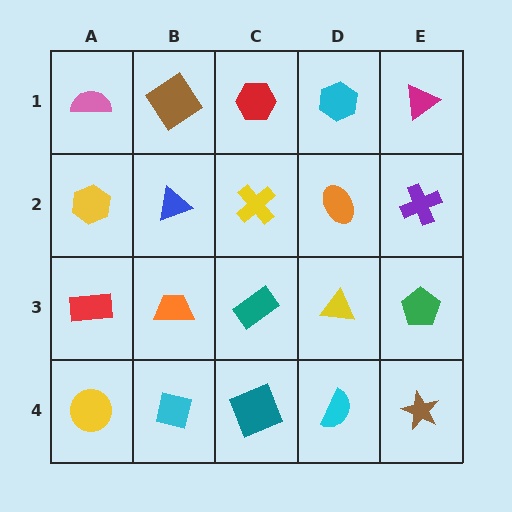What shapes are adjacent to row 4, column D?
A yellow triangle (row 3, column D), a teal square (row 4, column C), a brown star (row 4, column E).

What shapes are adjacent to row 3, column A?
A yellow hexagon (row 2, column A), a yellow circle (row 4, column A), an orange trapezoid (row 3, column B).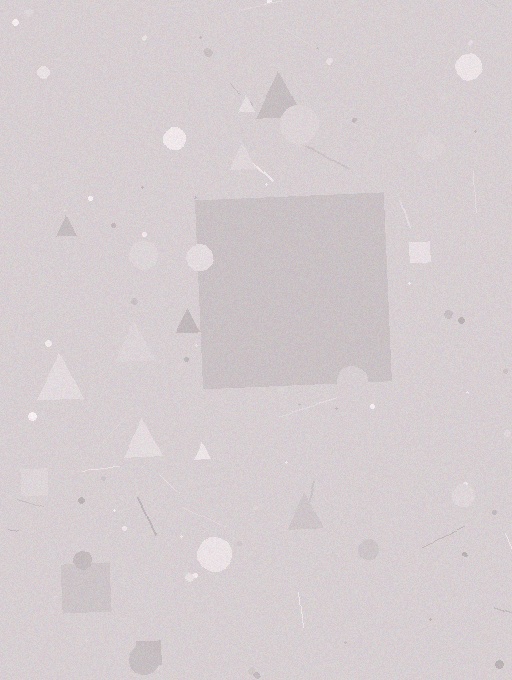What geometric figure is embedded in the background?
A square is embedded in the background.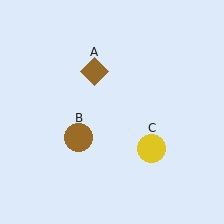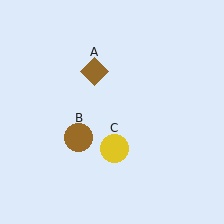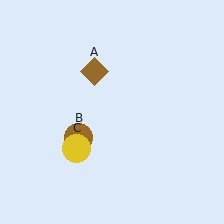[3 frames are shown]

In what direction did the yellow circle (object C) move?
The yellow circle (object C) moved left.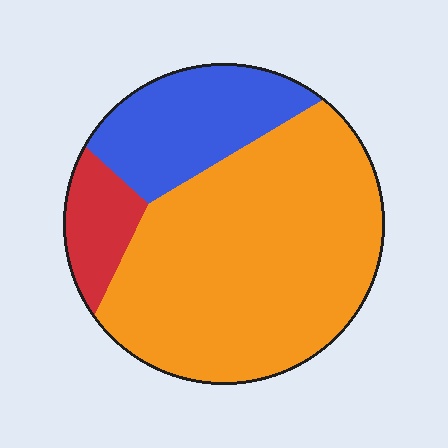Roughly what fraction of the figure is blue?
Blue takes up less than a quarter of the figure.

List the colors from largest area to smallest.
From largest to smallest: orange, blue, red.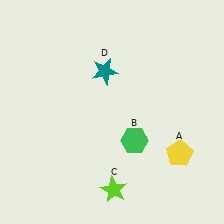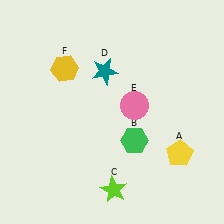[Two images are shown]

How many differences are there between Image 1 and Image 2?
There are 2 differences between the two images.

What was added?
A pink circle (E), a yellow hexagon (F) were added in Image 2.